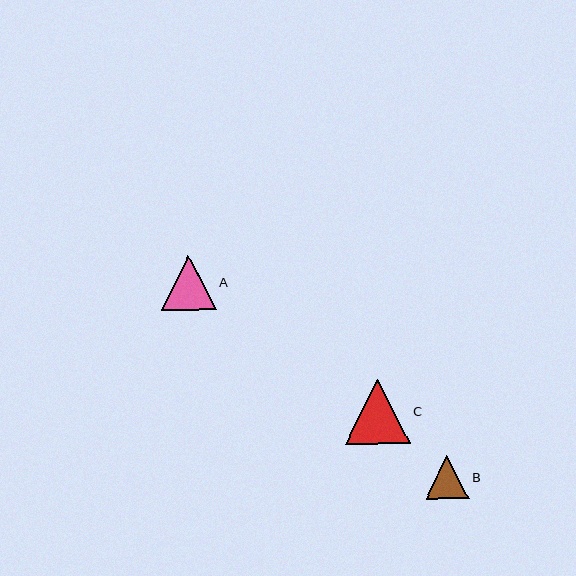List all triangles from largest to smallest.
From largest to smallest: C, A, B.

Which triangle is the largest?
Triangle C is the largest with a size of approximately 65 pixels.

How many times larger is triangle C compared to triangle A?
Triangle C is approximately 1.2 times the size of triangle A.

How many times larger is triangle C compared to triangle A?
Triangle C is approximately 1.2 times the size of triangle A.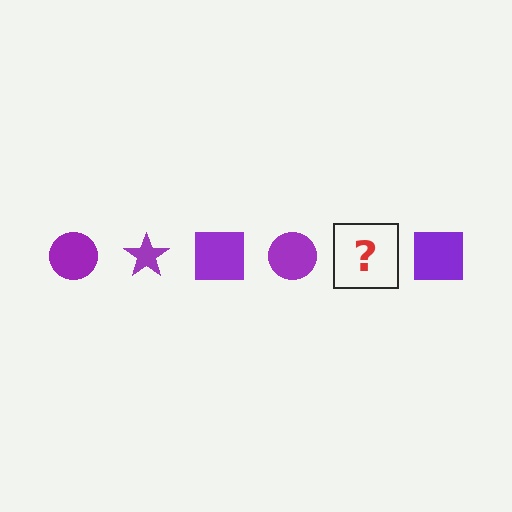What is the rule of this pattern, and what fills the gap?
The rule is that the pattern cycles through circle, star, square shapes in purple. The gap should be filled with a purple star.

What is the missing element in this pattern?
The missing element is a purple star.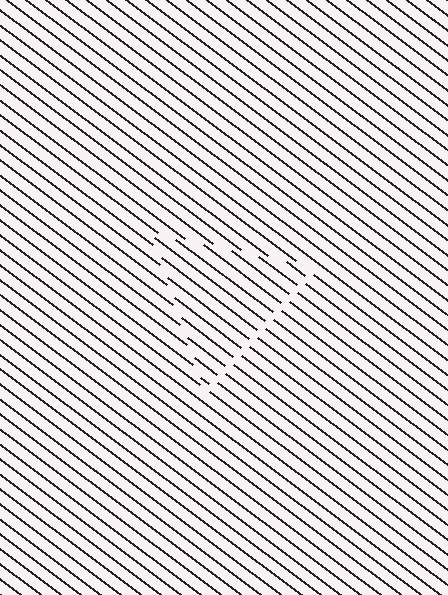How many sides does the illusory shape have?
3 sides — the line-ends trace a triangle.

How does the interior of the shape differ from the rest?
The interior of the shape contains the same grating, shifted by half a period — the contour is defined by the phase discontinuity where line-ends from the inner and outer gratings abut.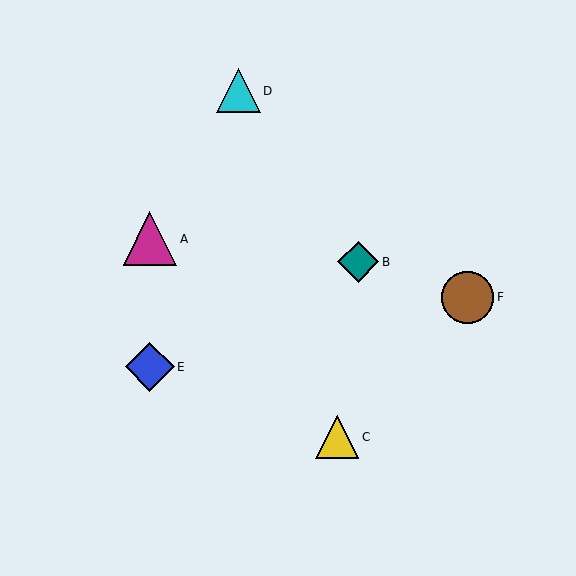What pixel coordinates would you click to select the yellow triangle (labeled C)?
Click at (337, 437) to select the yellow triangle C.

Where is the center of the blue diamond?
The center of the blue diamond is at (150, 367).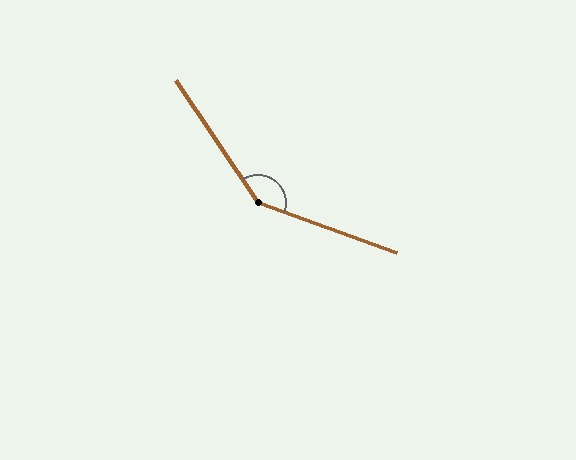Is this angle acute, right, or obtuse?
It is obtuse.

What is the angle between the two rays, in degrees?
Approximately 143 degrees.